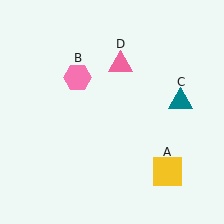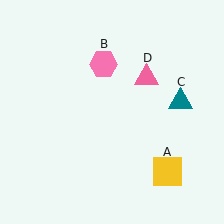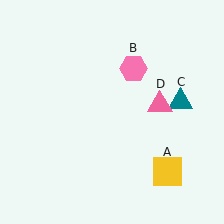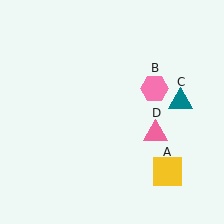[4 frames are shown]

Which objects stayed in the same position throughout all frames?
Yellow square (object A) and teal triangle (object C) remained stationary.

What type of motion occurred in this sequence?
The pink hexagon (object B), pink triangle (object D) rotated clockwise around the center of the scene.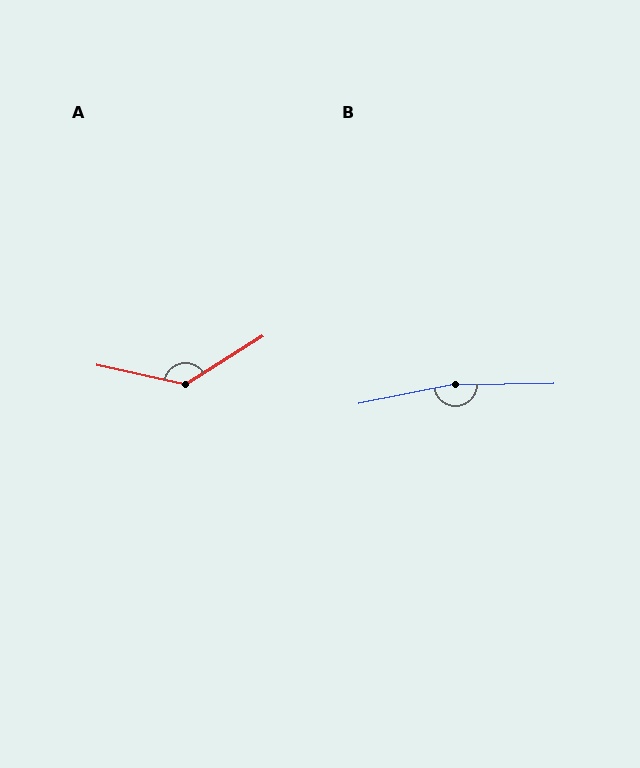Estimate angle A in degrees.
Approximately 135 degrees.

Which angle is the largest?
B, at approximately 169 degrees.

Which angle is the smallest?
A, at approximately 135 degrees.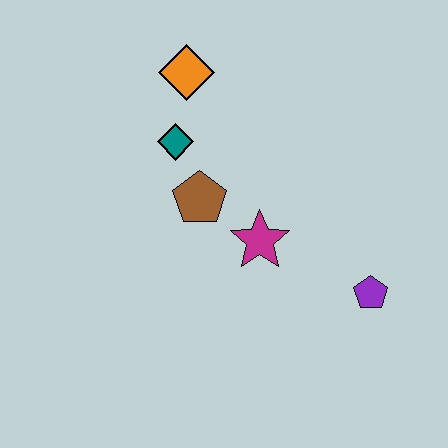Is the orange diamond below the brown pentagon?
No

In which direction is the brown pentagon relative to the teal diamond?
The brown pentagon is below the teal diamond.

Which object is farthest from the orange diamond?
The purple pentagon is farthest from the orange diamond.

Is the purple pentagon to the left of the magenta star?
No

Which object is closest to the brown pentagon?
The teal diamond is closest to the brown pentagon.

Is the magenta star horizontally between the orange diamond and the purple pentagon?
Yes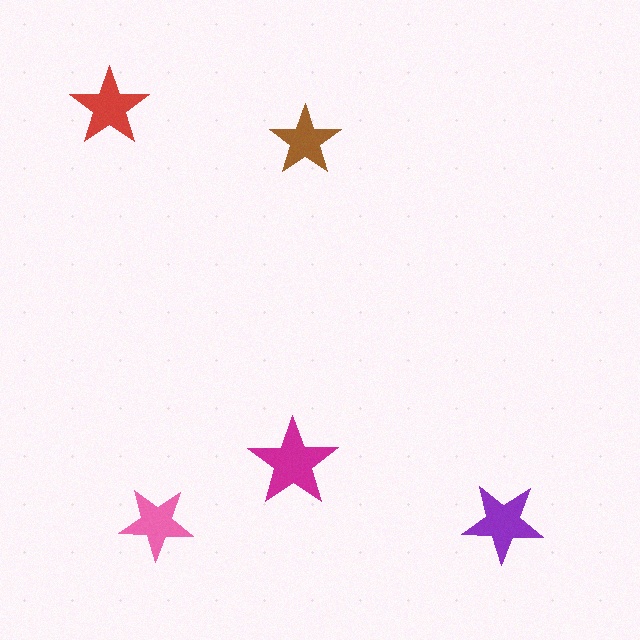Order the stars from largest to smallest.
the magenta one, the purple one, the red one, the pink one, the brown one.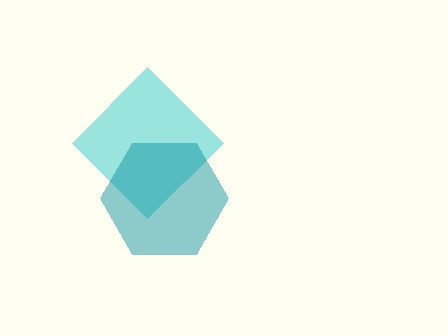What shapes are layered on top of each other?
The layered shapes are: a cyan diamond, a teal hexagon.